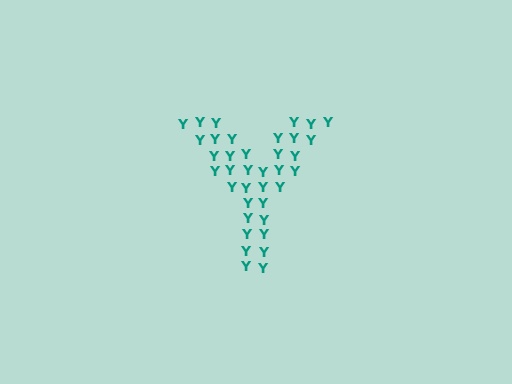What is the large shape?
The large shape is the letter Y.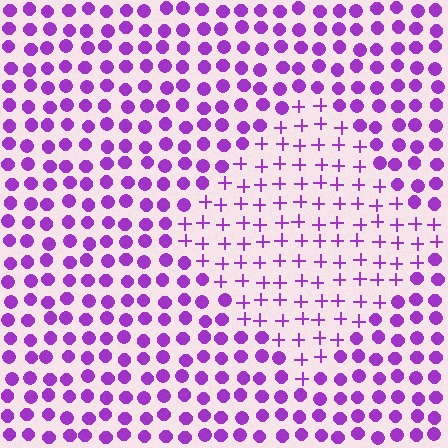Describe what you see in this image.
The image is filled with small purple elements arranged in a uniform grid. A diamond-shaped region contains plus signs, while the surrounding area contains circles. The boundary is defined purely by the change in element shape.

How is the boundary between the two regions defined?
The boundary is defined by a change in element shape: plus signs inside vs. circles outside. All elements share the same color and spacing.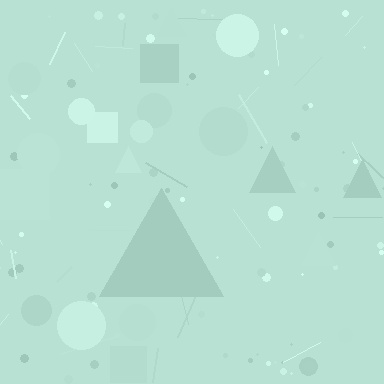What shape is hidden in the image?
A triangle is hidden in the image.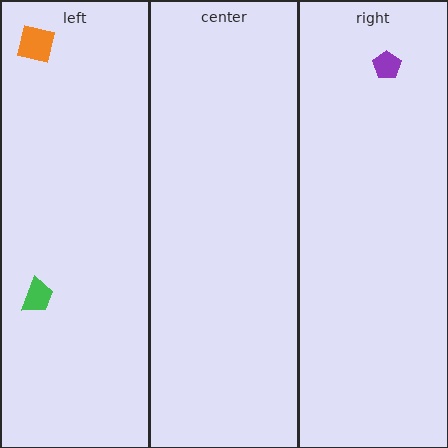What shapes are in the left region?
The orange square, the green trapezoid.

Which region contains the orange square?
The left region.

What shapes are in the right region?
The purple pentagon.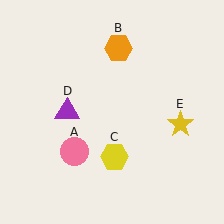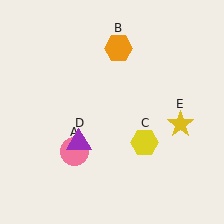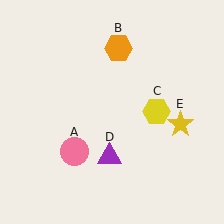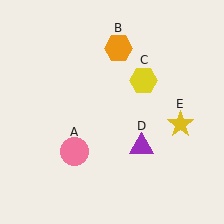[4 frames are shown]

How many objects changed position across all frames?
2 objects changed position: yellow hexagon (object C), purple triangle (object D).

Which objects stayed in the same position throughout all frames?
Pink circle (object A) and orange hexagon (object B) and yellow star (object E) remained stationary.